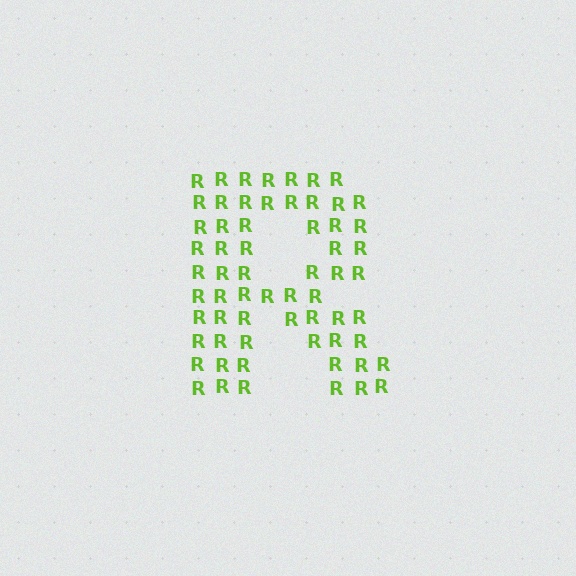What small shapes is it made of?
It is made of small letter R's.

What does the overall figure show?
The overall figure shows the letter R.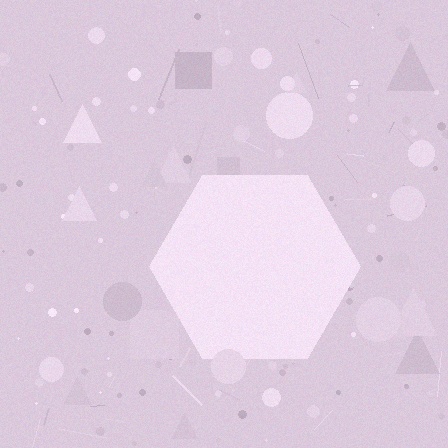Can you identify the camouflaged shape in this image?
The camouflaged shape is a hexagon.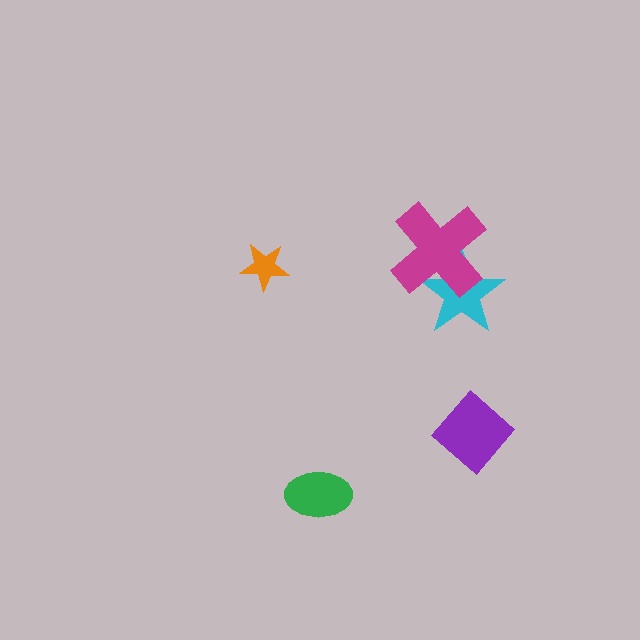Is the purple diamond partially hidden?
No, no other shape covers it.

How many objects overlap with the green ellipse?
0 objects overlap with the green ellipse.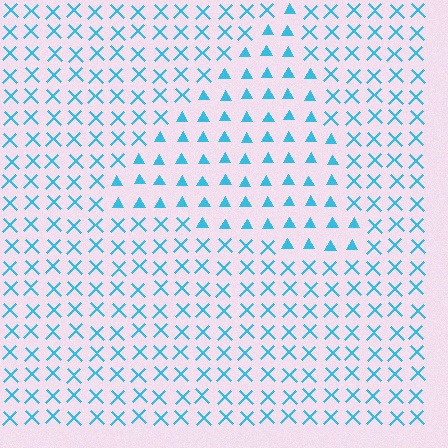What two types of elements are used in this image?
The image uses triangles inside the triangle region and X marks outside it.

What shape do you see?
I see a triangle.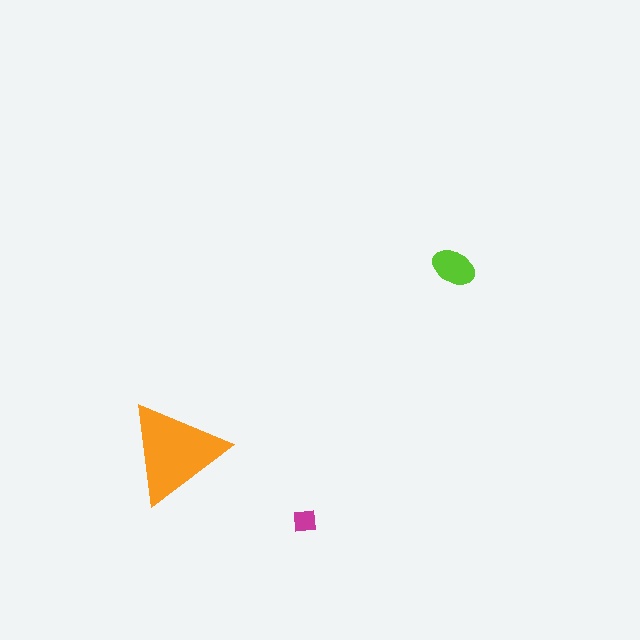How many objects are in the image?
There are 3 objects in the image.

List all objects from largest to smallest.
The orange triangle, the lime ellipse, the magenta square.